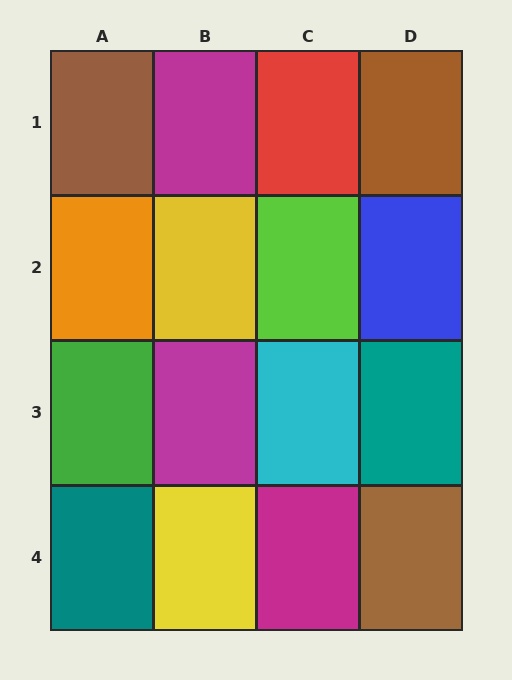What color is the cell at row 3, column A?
Green.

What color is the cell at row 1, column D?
Brown.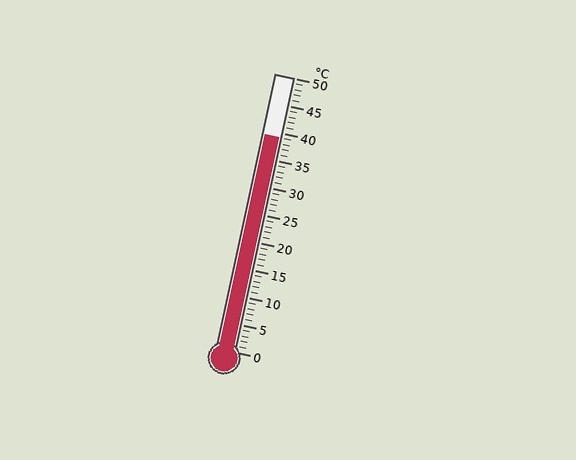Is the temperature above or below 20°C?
The temperature is above 20°C.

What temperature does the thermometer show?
The thermometer shows approximately 39°C.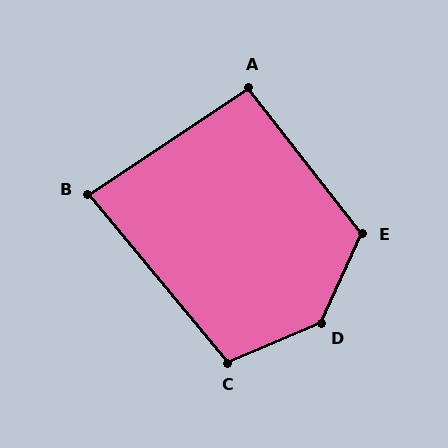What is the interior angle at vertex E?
Approximately 117 degrees (obtuse).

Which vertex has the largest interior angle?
D, at approximately 138 degrees.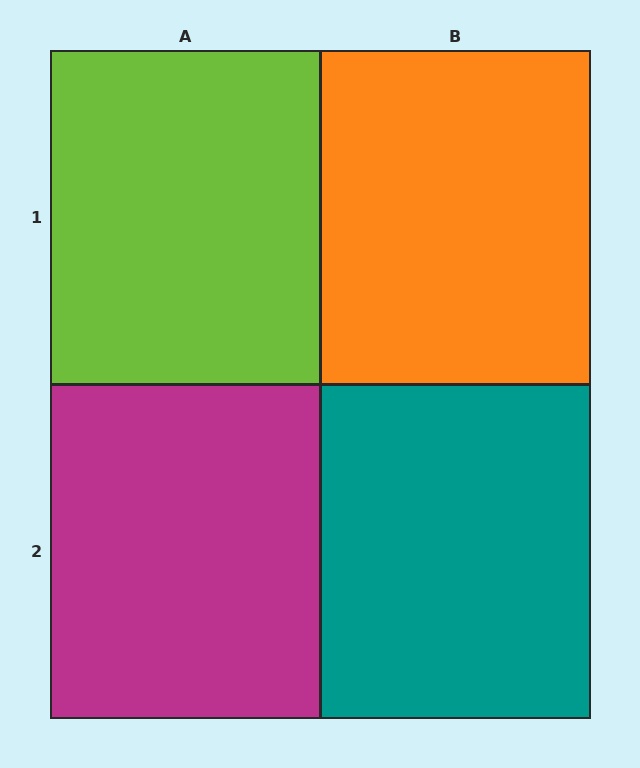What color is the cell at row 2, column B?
Teal.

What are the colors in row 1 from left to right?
Lime, orange.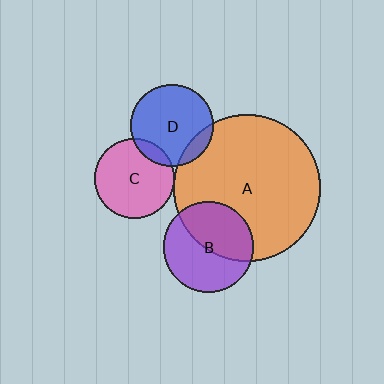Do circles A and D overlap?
Yes.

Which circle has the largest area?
Circle A (orange).